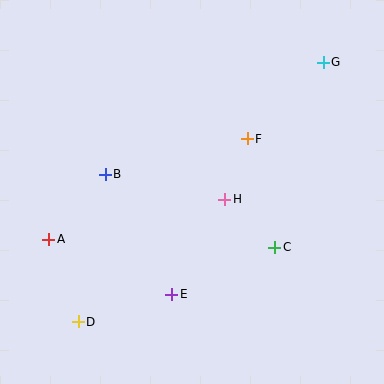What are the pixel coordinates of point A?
Point A is at (49, 239).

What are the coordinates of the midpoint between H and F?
The midpoint between H and F is at (236, 169).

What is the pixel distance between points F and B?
The distance between F and B is 146 pixels.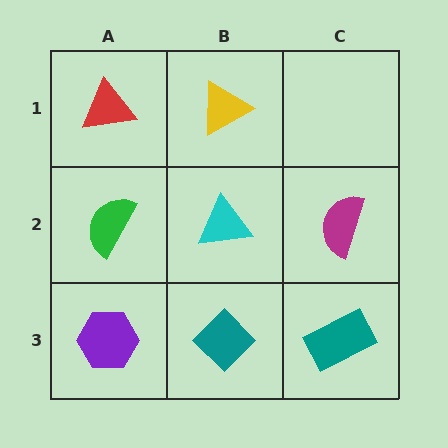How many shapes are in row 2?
3 shapes.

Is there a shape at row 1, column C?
No, that cell is empty.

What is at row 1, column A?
A red triangle.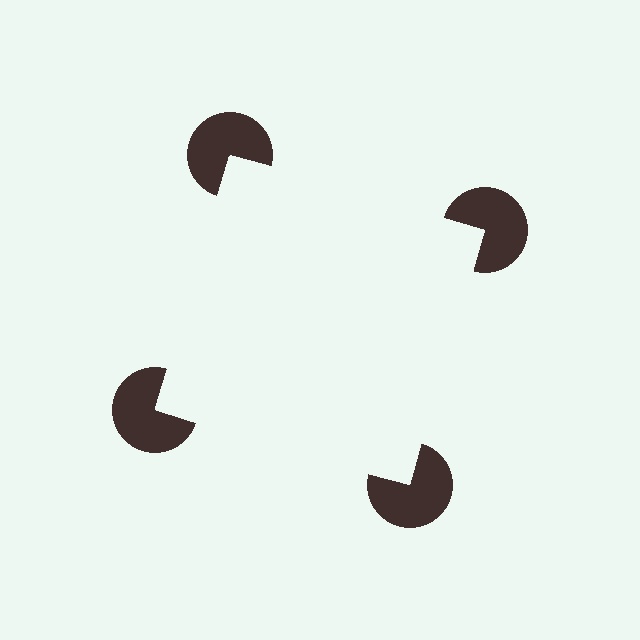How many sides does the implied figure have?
4 sides.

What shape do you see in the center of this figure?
An illusory square — its edges are inferred from the aligned wedge cuts in the pac-man discs, not physically drawn.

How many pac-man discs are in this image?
There are 4 — one at each vertex of the illusory square.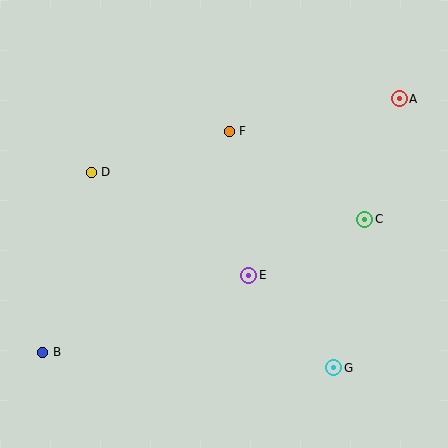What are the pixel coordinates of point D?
Point D is at (91, 172).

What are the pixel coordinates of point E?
Point E is at (249, 275).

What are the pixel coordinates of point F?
Point F is at (229, 131).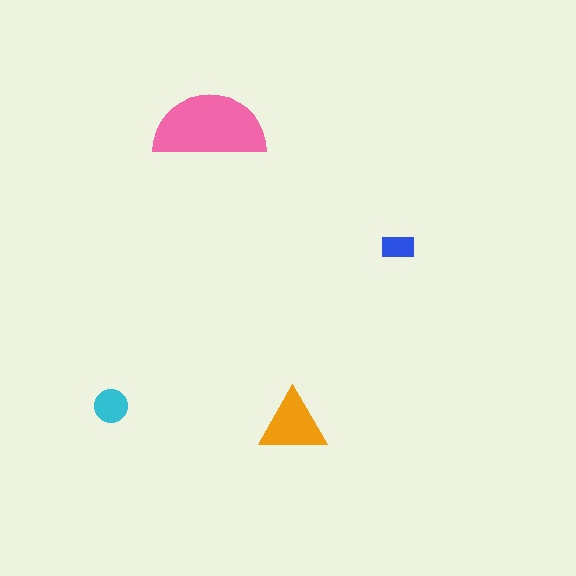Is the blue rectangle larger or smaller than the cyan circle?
Smaller.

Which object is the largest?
The pink semicircle.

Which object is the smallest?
The blue rectangle.